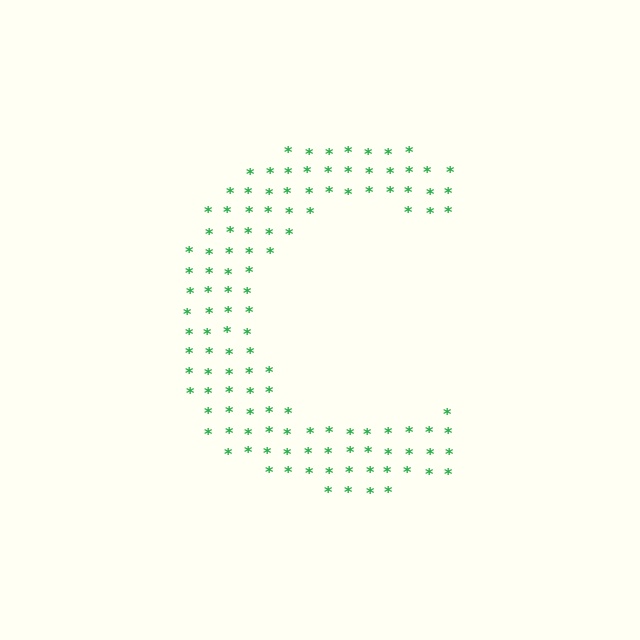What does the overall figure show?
The overall figure shows the letter C.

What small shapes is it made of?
It is made of small asterisks.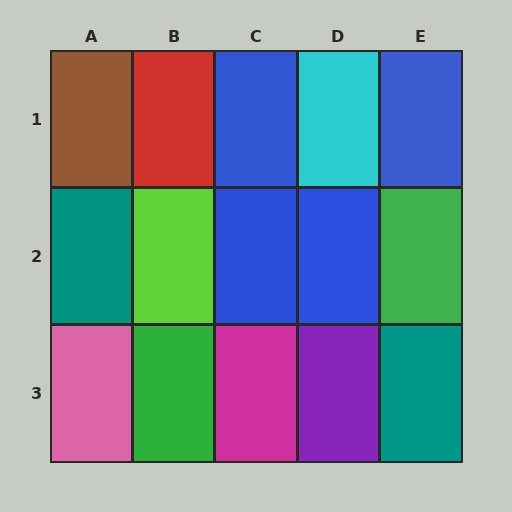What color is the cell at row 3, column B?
Green.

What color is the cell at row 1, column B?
Red.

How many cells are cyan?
1 cell is cyan.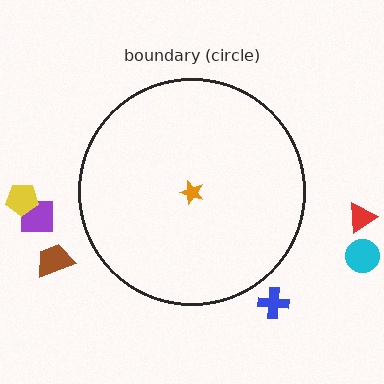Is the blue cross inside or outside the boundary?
Outside.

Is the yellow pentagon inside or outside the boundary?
Outside.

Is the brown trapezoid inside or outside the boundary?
Outside.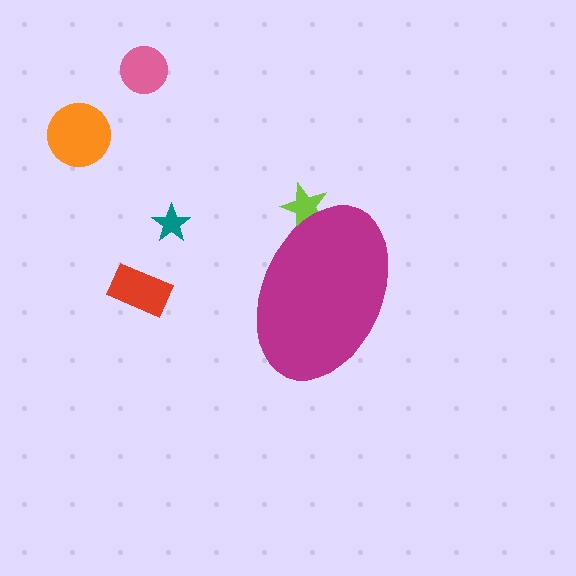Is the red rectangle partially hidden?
No, the red rectangle is fully visible.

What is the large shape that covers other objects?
A magenta ellipse.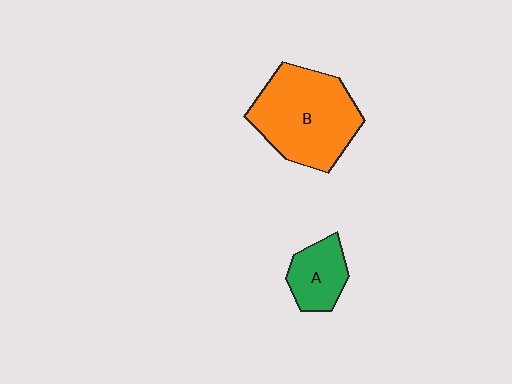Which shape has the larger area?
Shape B (orange).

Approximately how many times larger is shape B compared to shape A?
Approximately 2.4 times.